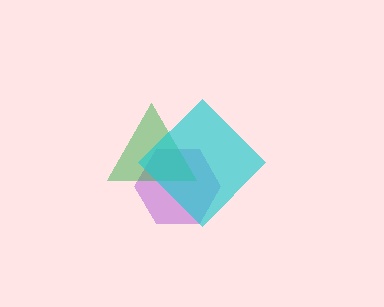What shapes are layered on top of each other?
The layered shapes are: a purple hexagon, a green triangle, a cyan diamond.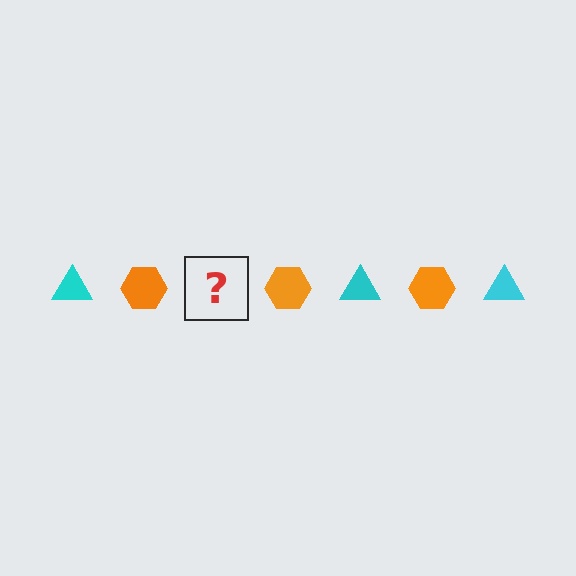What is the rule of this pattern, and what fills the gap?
The rule is that the pattern alternates between cyan triangle and orange hexagon. The gap should be filled with a cyan triangle.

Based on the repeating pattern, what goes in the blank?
The blank should be a cyan triangle.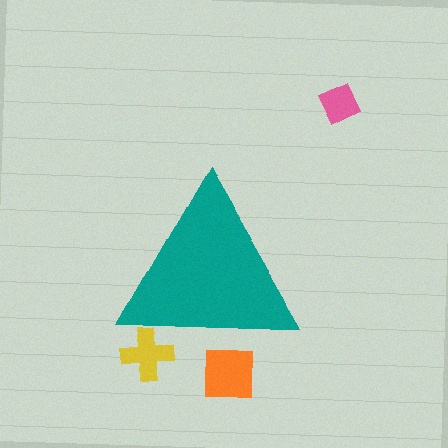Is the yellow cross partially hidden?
Yes, the yellow cross is partially hidden behind the teal triangle.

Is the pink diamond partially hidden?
No, the pink diamond is fully visible.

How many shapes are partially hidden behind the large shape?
2 shapes are partially hidden.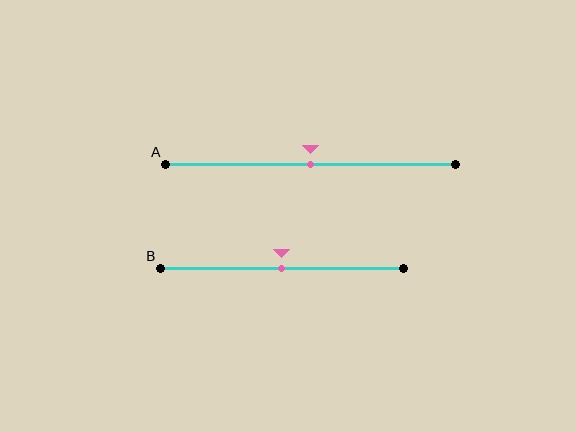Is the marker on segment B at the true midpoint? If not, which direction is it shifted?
Yes, the marker on segment B is at the true midpoint.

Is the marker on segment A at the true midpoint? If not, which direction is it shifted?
Yes, the marker on segment A is at the true midpoint.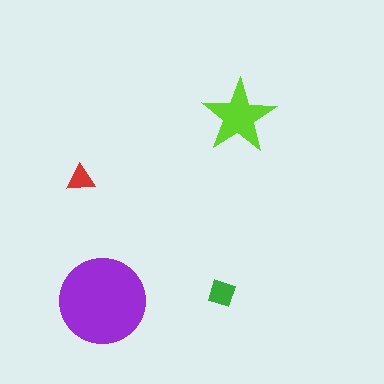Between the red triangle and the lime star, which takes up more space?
The lime star.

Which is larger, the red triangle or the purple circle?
The purple circle.